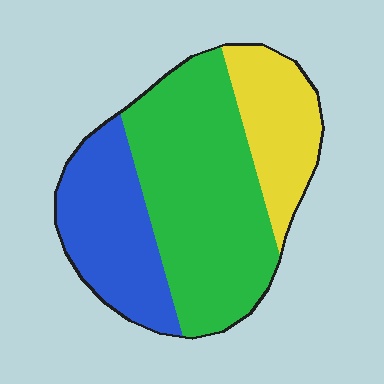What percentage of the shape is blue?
Blue takes up about one quarter (1/4) of the shape.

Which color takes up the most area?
Green, at roughly 50%.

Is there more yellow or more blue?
Blue.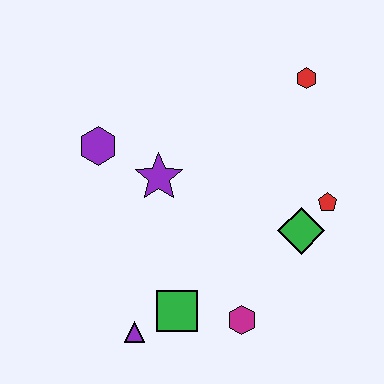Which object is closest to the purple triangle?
The green square is closest to the purple triangle.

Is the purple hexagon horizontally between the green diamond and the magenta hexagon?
No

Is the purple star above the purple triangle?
Yes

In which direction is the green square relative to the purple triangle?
The green square is to the right of the purple triangle.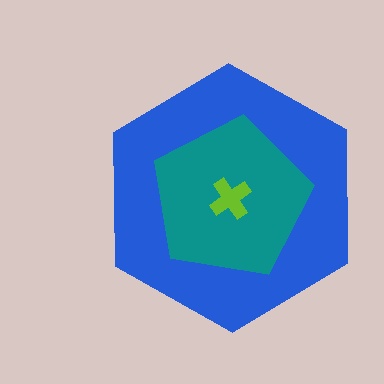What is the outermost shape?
The blue hexagon.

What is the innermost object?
The lime cross.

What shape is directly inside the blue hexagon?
The teal pentagon.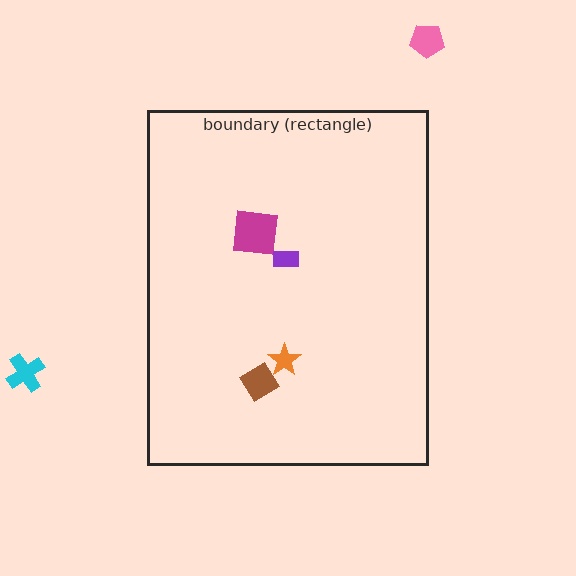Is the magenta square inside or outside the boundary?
Inside.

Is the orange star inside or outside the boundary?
Inside.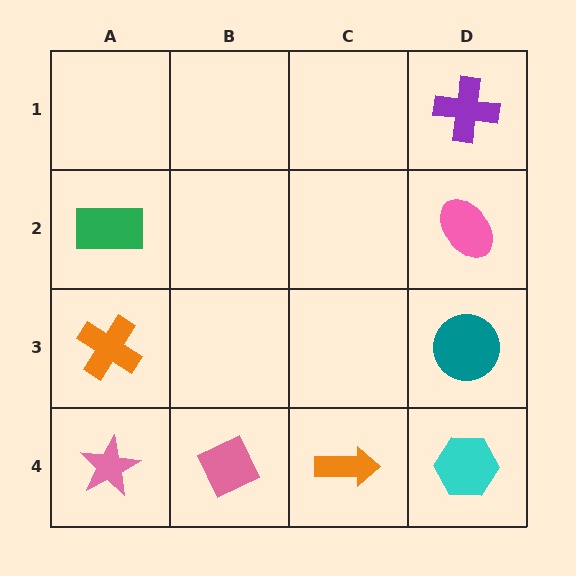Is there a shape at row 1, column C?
No, that cell is empty.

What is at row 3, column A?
An orange cross.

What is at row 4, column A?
A pink star.